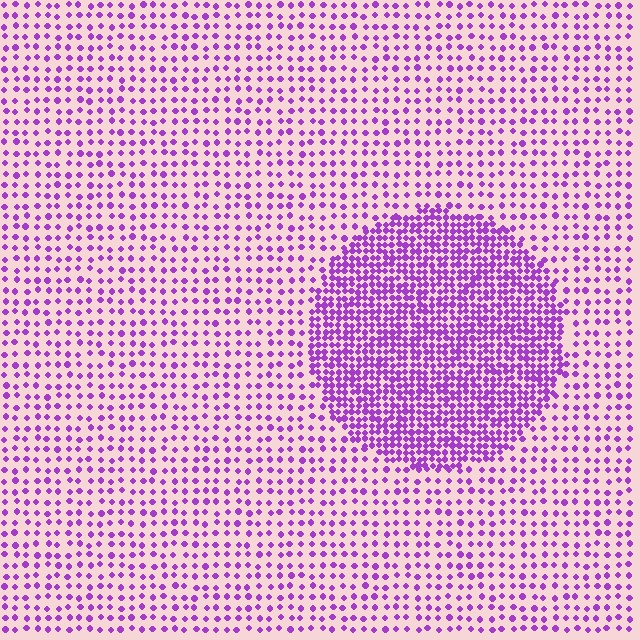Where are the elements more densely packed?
The elements are more densely packed inside the circle boundary.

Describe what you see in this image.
The image contains small purple elements arranged at two different densities. A circle-shaped region is visible where the elements are more densely packed than the surrounding area.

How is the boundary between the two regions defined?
The boundary is defined by a change in element density (approximately 2.5x ratio). All elements are the same color, size, and shape.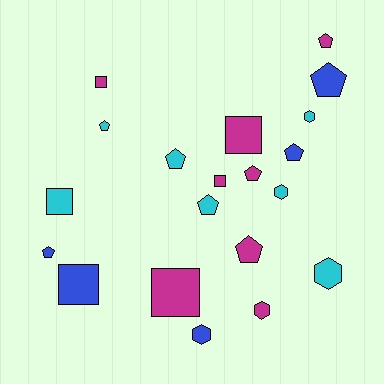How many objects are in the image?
There are 20 objects.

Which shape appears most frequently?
Pentagon, with 9 objects.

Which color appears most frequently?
Magenta, with 8 objects.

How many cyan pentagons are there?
There are 3 cyan pentagons.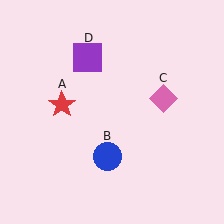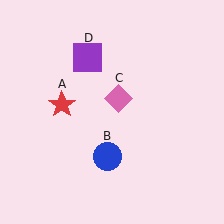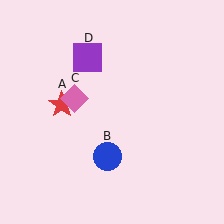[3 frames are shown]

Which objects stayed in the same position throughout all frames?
Red star (object A) and blue circle (object B) and purple square (object D) remained stationary.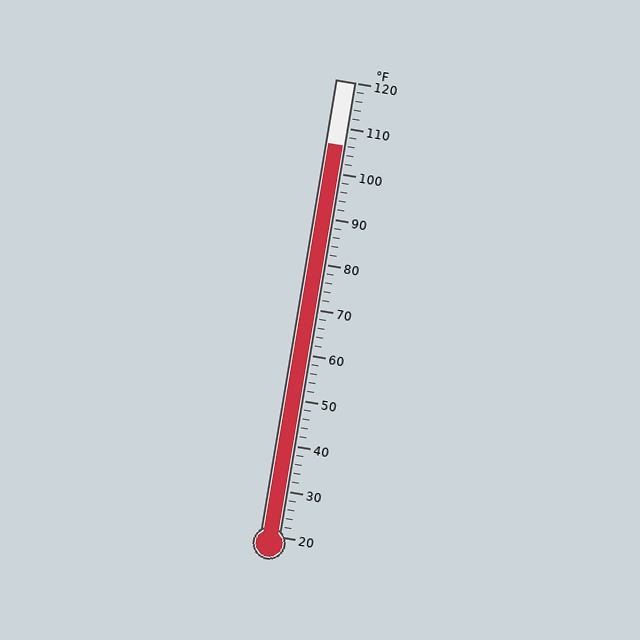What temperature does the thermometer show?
The thermometer shows approximately 106°F.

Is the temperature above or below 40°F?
The temperature is above 40°F.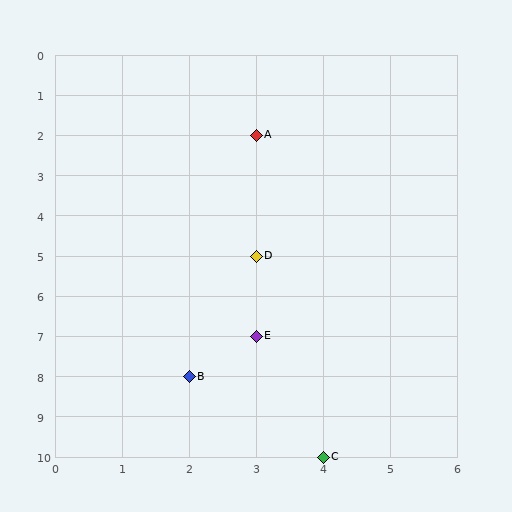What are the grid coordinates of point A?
Point A is at grid coordinates (3, 2).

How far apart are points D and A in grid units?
Points D and A are 3 rows apart.